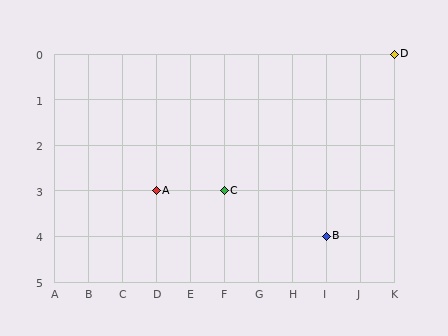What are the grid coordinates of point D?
Point D is at grid coordinates (K, 0).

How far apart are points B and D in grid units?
Points B and D are 2 columns and 4 rows apart (about 4.5 grid units diagonally).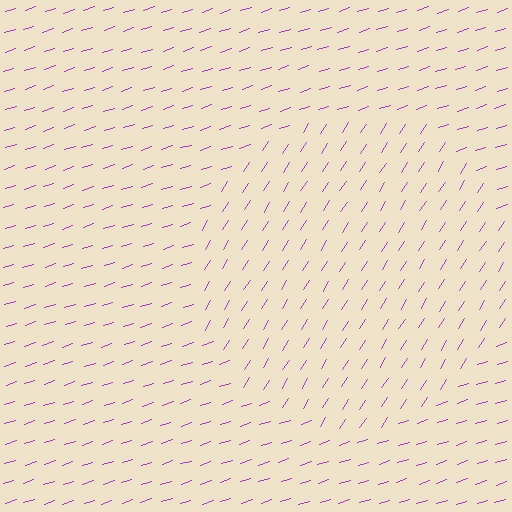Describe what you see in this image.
The image is filled with small purple line segments. A circle region in the image has lines oriented differently from the surrounding lines, creating a visible texture boundary.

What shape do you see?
I see a circle.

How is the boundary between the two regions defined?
The boundary is defined purely by a change in line orientation (approximately 39 degrees difference). All lines are the same color and thickness.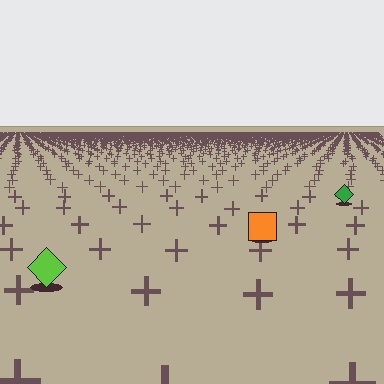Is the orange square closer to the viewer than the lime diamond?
No. The lime diamond is closer — you can tell from the texture gradient: the ground texture is coarser near it.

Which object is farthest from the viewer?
The green diamond is farthest from the viewer. It appears smaller and the ground texture around it is denser.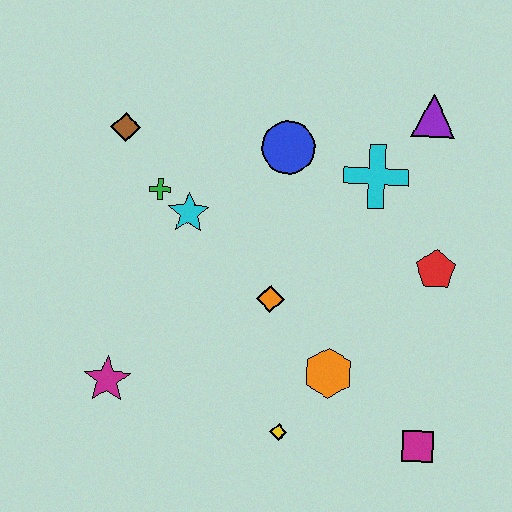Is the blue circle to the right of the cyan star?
Yes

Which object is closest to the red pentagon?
The cyan cross is closest to the red pentagon.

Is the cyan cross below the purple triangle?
Yes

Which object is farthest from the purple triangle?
The magenta star is farthest from the purple triangle.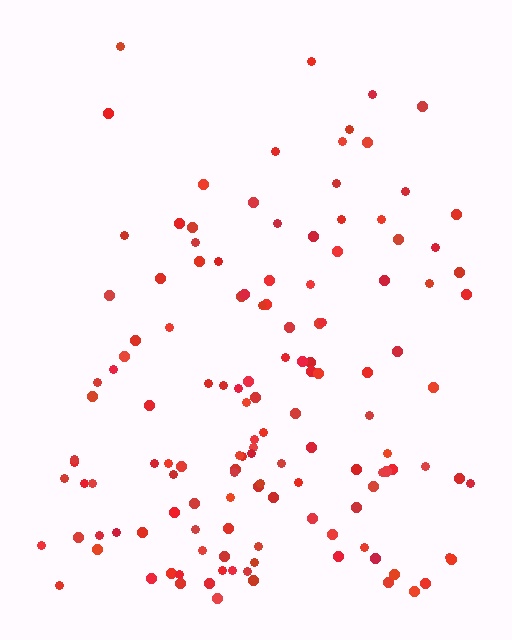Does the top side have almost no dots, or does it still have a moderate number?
Still a moderate number, just noticeably fewer than the bottom.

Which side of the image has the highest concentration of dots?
The bottom.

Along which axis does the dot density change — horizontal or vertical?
Vertical.